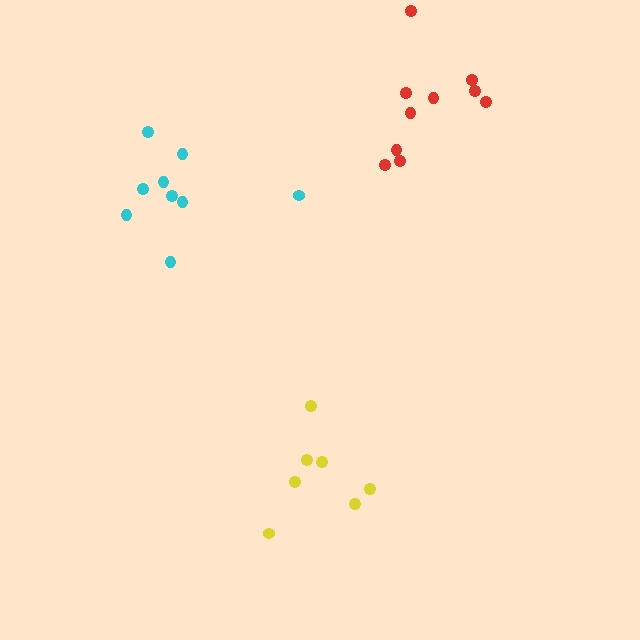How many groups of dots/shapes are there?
There are 3 groups.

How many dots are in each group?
Group 1: 9 dots, Group 2: 10 dots, Group 3: 7 dots (26 total).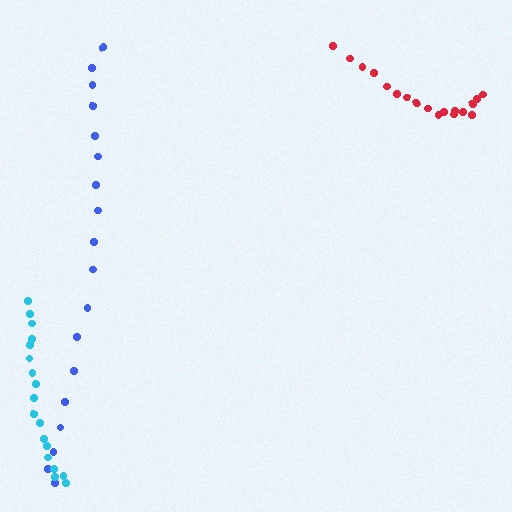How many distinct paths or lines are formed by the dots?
There are 3 distinct paths.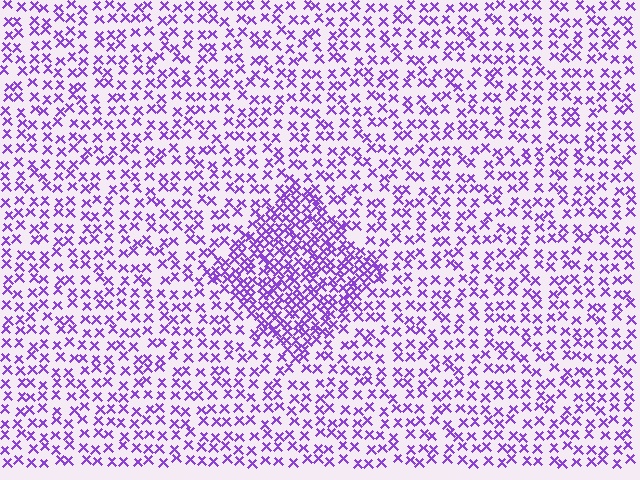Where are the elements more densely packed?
The elements are more densely packed inside the diamond boundary.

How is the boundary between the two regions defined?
The boundary is defined by a change in element density (approximately 2.1x ratio). All elements are the same color, size, and shape.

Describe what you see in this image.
The image contains small purple elements arranged at two different densities. A diamond-shaped region is visible where the elements are more densely packed than the surrounding area.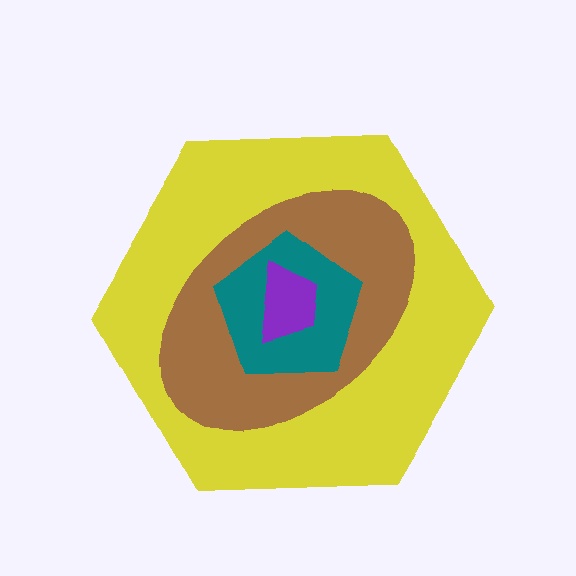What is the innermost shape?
The purple trapezoid.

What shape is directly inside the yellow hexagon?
The brown ellipse.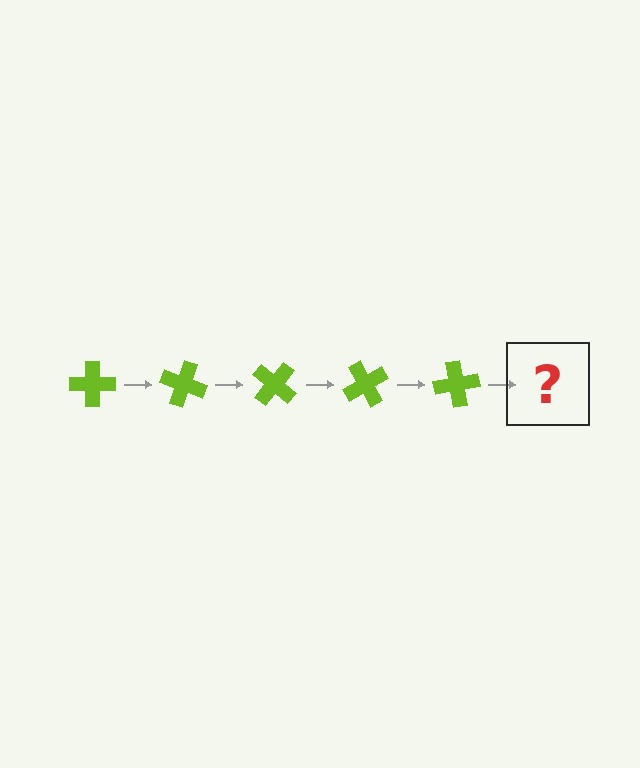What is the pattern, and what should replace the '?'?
The pattern is that the cross rotates 20 degrees each step. The '?' should be a lime cross rotated 100 degrees.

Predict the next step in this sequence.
The next step is a lime cross rotated 100 degrees.